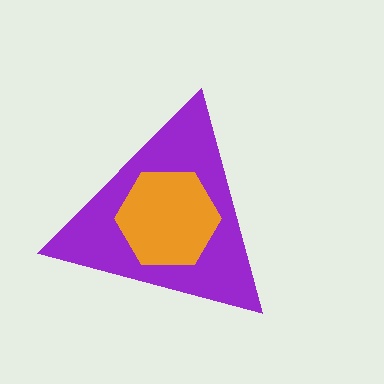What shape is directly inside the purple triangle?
The orange hexagon.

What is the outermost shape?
The purple triangle.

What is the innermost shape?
The orange hexagon.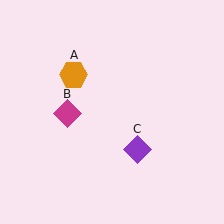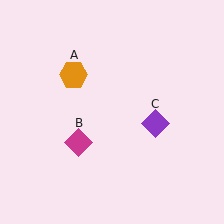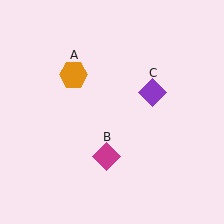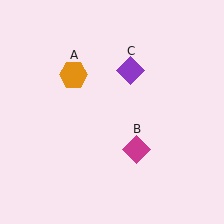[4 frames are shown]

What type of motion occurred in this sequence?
The magenta diamond (object B), purple diamond (object C) rotated counterclockwise around the center of the scene.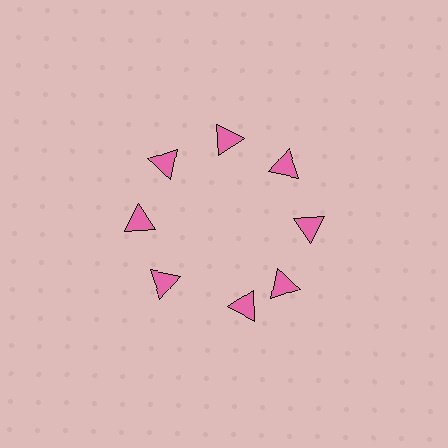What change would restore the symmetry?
The symmetry would be restored by rotating it back into even spacing with its neighbors so that all 8 triangles sit at equal angles and equal distance from the center.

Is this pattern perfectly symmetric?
No. The 8 pink triangles are arranged in a ring, but one element near the 6 o'clock position is rotated out of alignment along the ring, breaking the 8-fold rotational symmetry.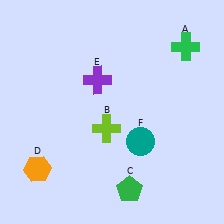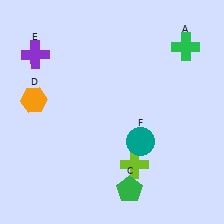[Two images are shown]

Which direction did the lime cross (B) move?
The lime cross (B) moved down.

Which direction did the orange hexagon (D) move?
The orange hexagon (D) moved up.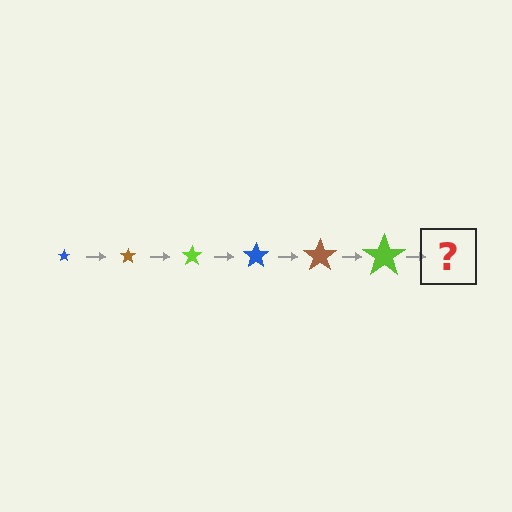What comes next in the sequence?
The next element should be a blue star, larger than the previous one.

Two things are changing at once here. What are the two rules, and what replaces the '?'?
The two rules are that the star grows larger each step and the color cycles through blue, brown, and lime. The '?' should be a blue star, larger than the previous one.